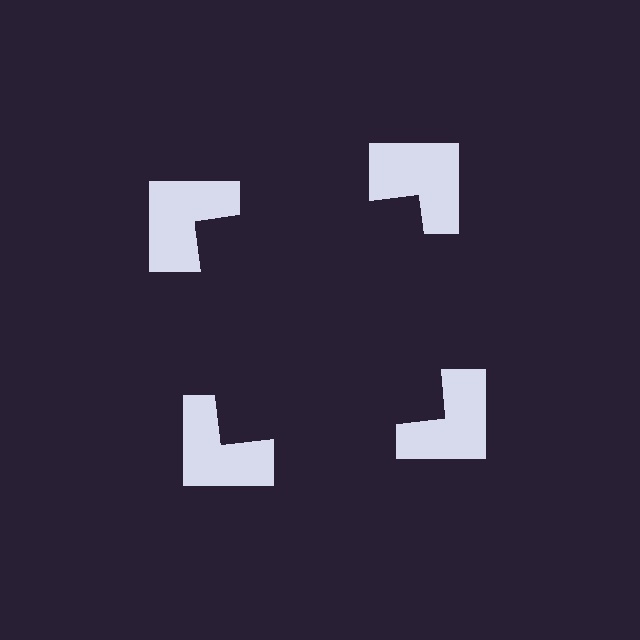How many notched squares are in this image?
There are 4 — one at each vertex of the illusory square.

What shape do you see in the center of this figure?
An illusory square — its edges are inferred from the aligned wedge cuts in the notched squares, not physically drawn.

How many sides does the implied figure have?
4 sides.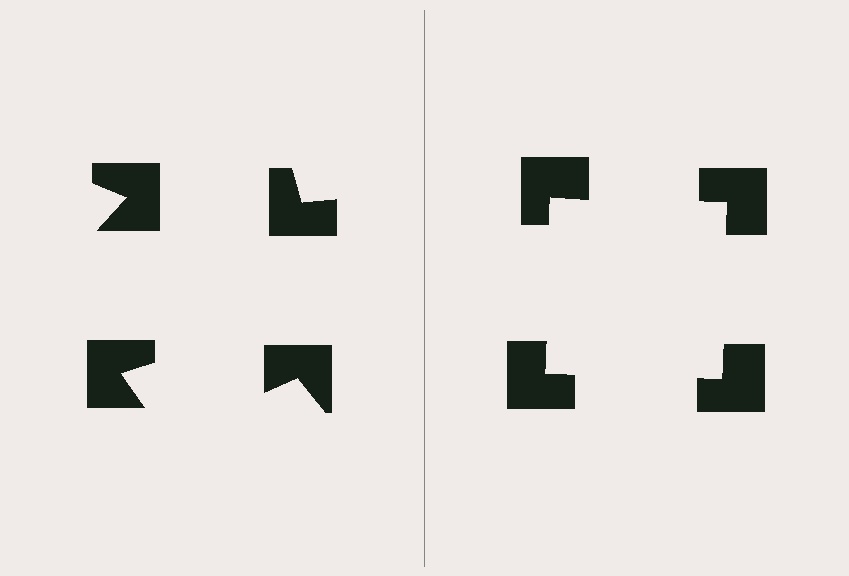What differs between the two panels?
The notched squares are positioned identically on both sides; only the wedge orientations differ. On the right they align to a square; on the left they are misaligned.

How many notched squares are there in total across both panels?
8 — 4 on each side.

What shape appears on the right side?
An illusory square.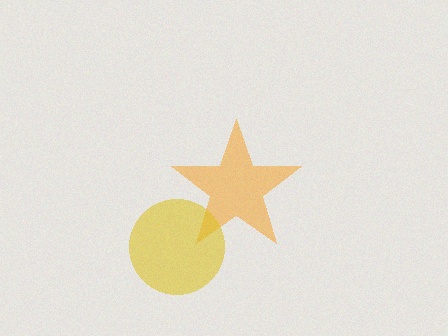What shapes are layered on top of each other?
The layered shapes are: an orange star, a yellow circle.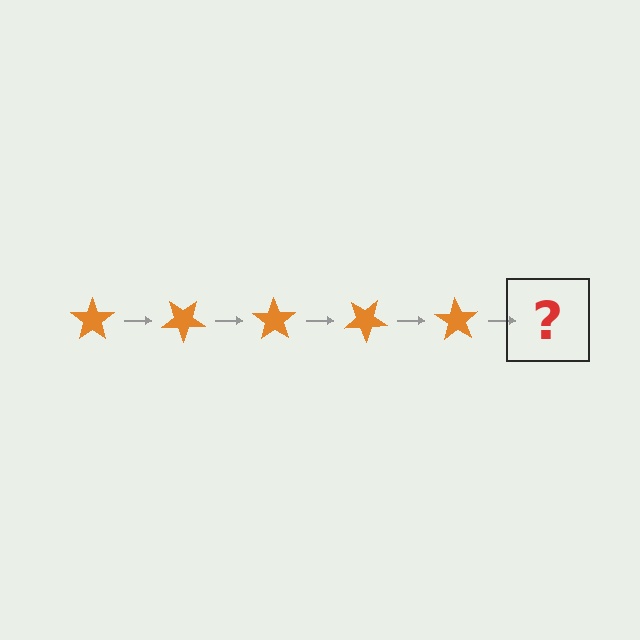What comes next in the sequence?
The next element should be an orange star rotated 175 degrees.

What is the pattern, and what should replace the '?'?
The pattern is that the star rotates 35 degrees each step. The '?' should be an orange star rotated 175 degrees.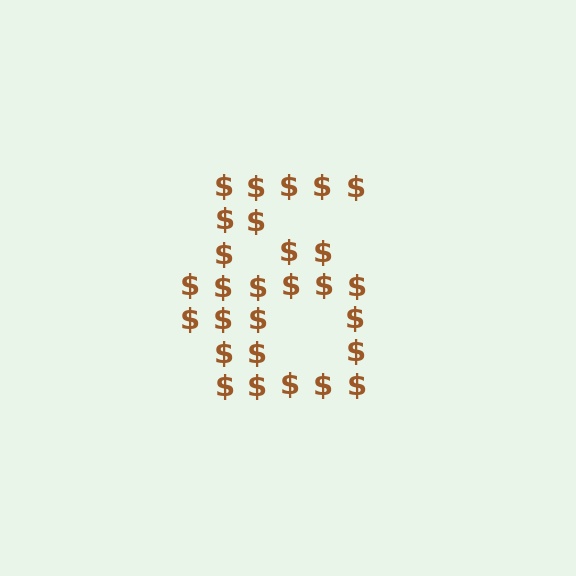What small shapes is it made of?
It is made of small dollar signs.